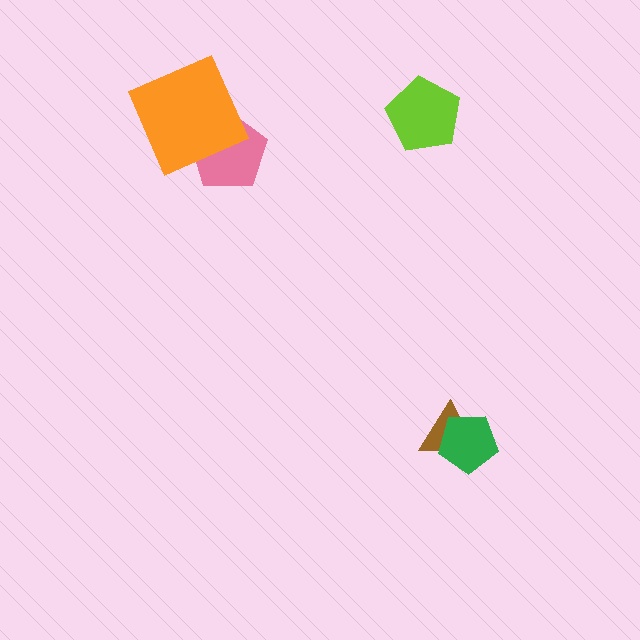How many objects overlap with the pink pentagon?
1 object overlaps with the pink pentagon.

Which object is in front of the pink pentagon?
The orange square is in front of the pink pentagon.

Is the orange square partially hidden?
No, no other shape covers it.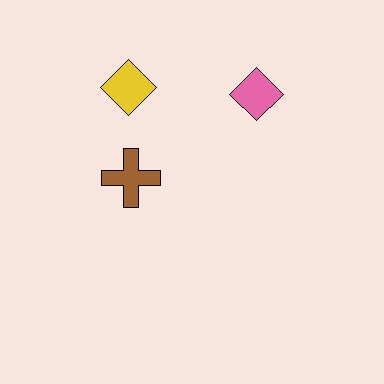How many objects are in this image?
There are 3 objects.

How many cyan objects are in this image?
There are no cyan objects.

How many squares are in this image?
There are no squares.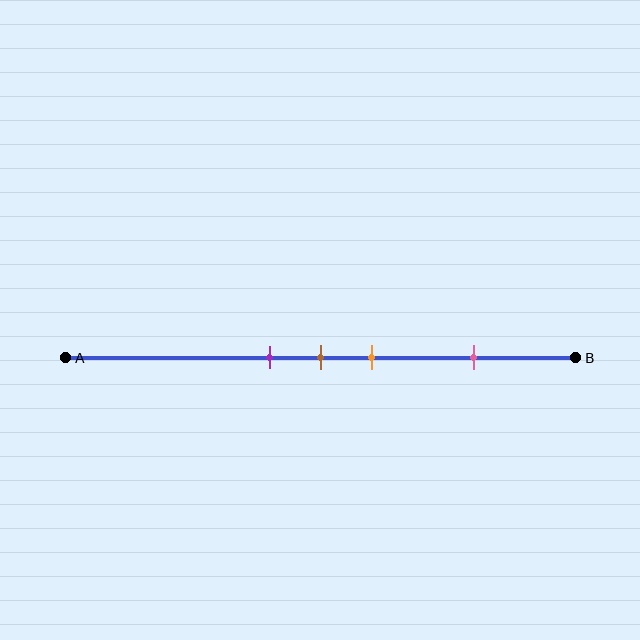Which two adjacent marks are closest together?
The purple and brown marks are the closest adjacent pair.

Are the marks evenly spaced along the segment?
No, the marks are not evenly spaced.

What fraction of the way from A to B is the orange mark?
The orange mark is approximately 60% (0.6) of the way from A to B.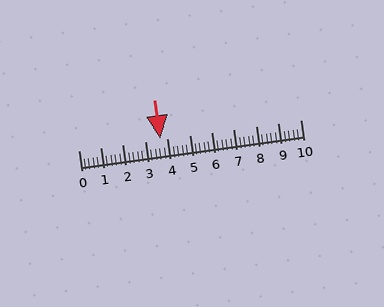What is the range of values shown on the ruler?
The ruler shows values from 0 to 10.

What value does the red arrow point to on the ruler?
The red arrow points to approximately 3.7.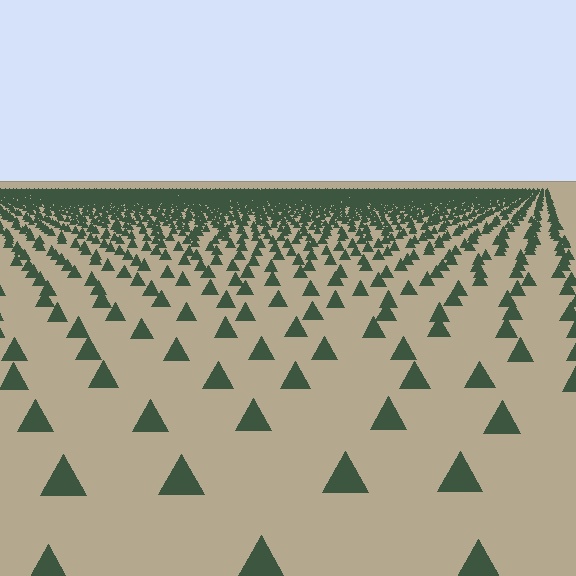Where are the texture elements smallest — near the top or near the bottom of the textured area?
Near the top.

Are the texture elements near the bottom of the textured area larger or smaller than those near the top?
Larger. Near the bottom, elements are closer to the viewer and appear at a bigger on-screen size.